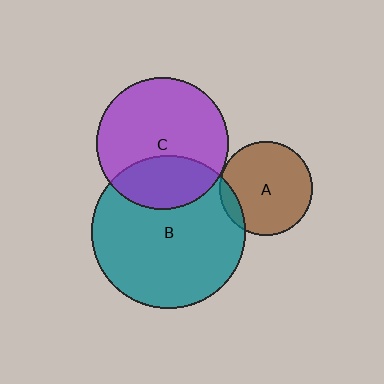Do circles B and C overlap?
Yes.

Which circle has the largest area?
Circle B (teal).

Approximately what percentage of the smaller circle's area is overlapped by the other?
Approximately 30%.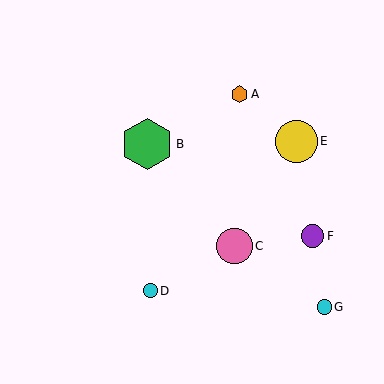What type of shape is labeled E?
Shape E is a yellow circle.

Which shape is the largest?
The green hexagon (labeled B) is the largest.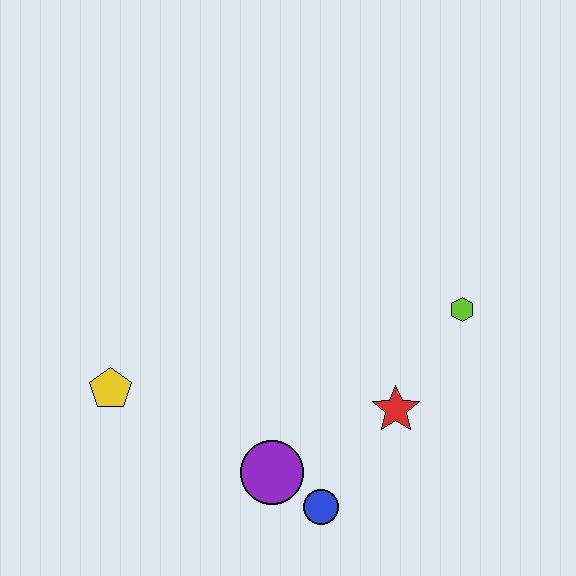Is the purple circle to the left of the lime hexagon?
Yes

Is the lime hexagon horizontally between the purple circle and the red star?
No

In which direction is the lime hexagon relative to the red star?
The lime hexagon is above the red star.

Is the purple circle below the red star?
Yes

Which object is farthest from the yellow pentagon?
The lime hexagon is farthest from the yellow pentagon.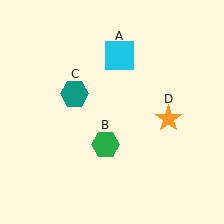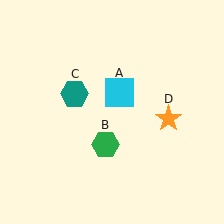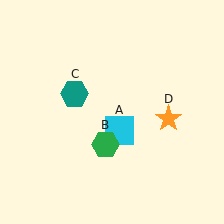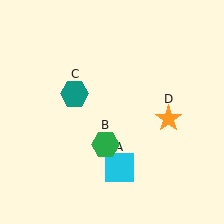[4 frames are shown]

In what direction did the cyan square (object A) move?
The cyan square (object A) moved down.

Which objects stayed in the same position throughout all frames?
Green hexagon (object B) and teal hexagon (object C) and orange star (object D) remained stationary.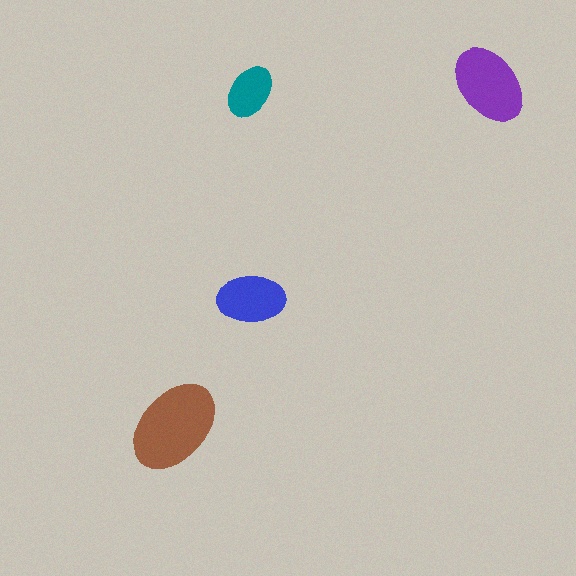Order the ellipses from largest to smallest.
the brown one, the purple one, the blue one, the teal one.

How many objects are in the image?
There are 4 objects in the image.